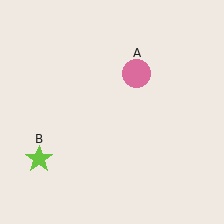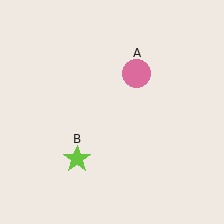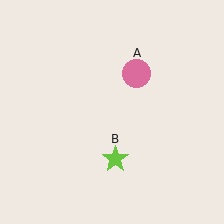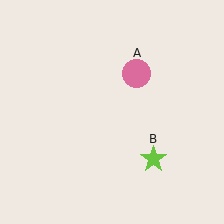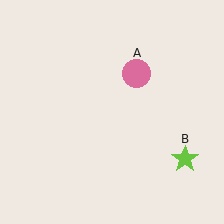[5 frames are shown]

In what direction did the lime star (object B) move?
The lime star (object B) moved right.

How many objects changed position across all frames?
1 object changed position: lime star (object B).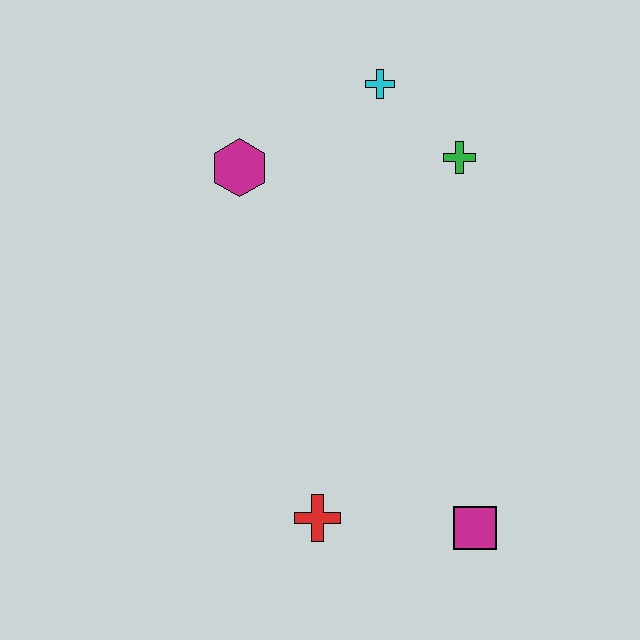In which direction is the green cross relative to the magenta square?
The green cross is above the magenta square.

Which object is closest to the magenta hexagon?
The cyan cross is closest to the magenta hexagon.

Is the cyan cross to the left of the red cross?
No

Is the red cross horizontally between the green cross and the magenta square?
No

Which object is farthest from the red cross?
The cyan cross is farthest from the red cross.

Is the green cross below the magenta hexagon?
No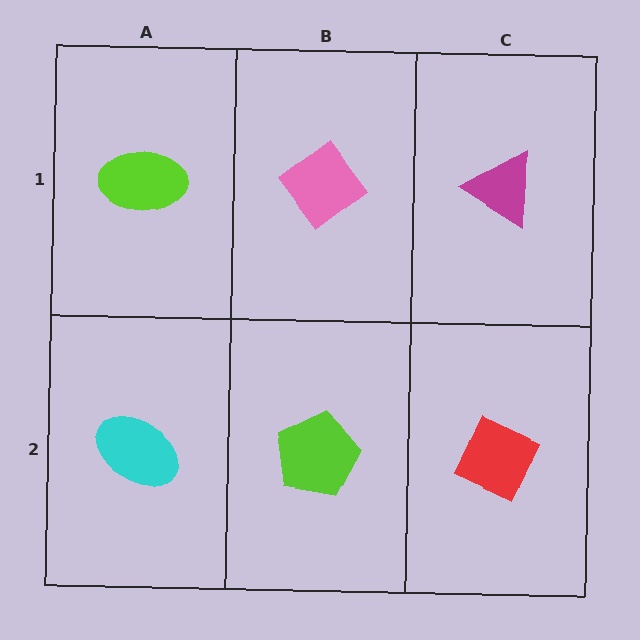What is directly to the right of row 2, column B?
A red diamond.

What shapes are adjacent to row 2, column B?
A pink diamond (row 1, column B), a cyan ellipse (row 2, column A), a red diamond (row 2, column C).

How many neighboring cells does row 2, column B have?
3.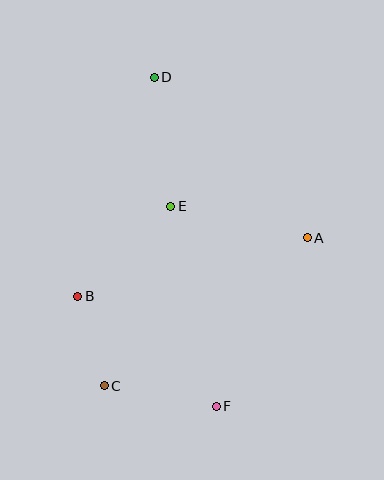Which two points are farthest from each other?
Points D and F are farthest from each other.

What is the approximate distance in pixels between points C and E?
The distance between C and E is approximately 191 pixels.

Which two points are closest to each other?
Points B and C are closest to each other.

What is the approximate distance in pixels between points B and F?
The distance between B and F is approximately 177 pixels.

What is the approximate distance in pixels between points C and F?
The distance between C and F is approximately 114 pixels.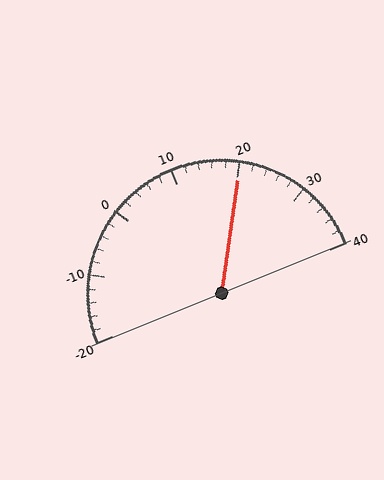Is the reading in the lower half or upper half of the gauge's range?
The reading is in the upper half of the range (-20 to 40).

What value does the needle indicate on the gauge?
The needle indicates approximately 20.